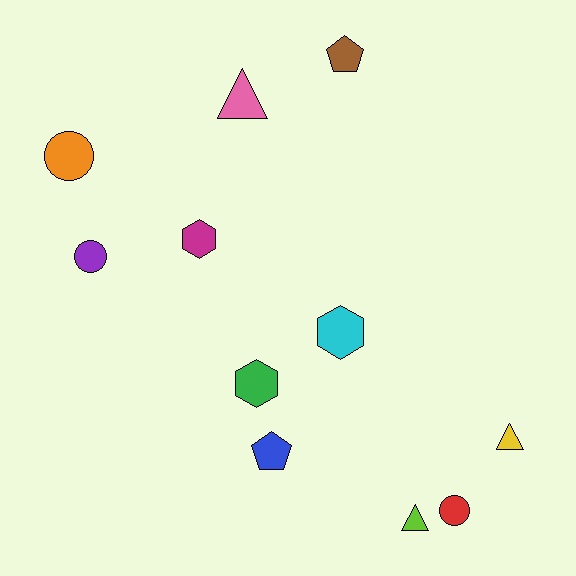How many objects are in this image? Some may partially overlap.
There are 11 objects.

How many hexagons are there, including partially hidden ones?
There are 3 hexagons.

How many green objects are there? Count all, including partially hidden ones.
There is 1 green object.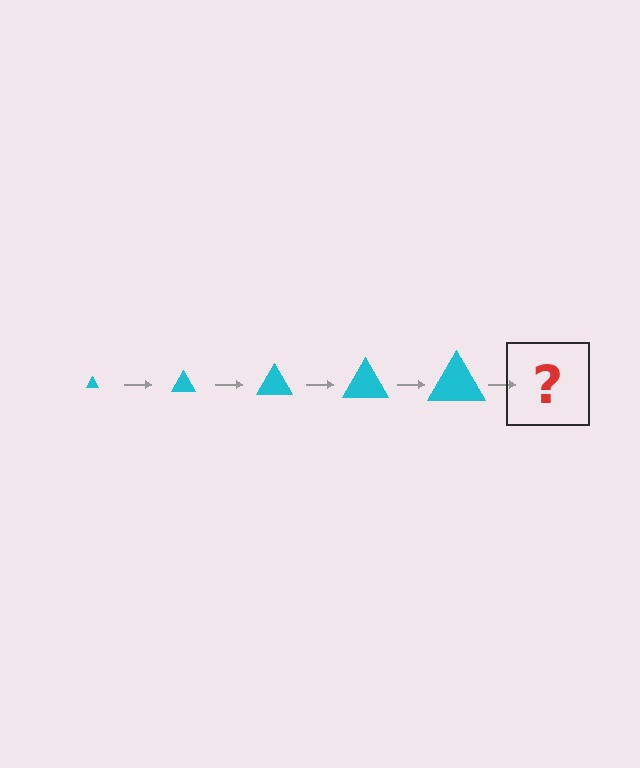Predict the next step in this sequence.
The next step is a cyan triangle, larger than the previous one.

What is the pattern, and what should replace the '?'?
The pattern is that the triangle gets progressively larger each step. The '?' should be a cyan triangle, larger than the previous one.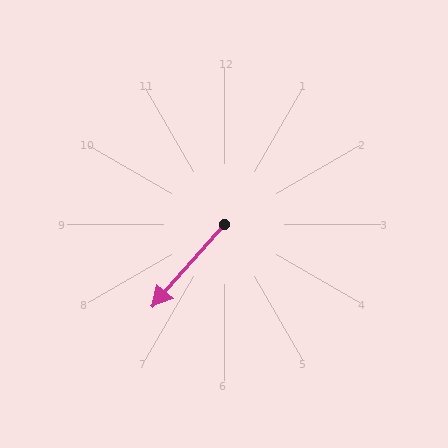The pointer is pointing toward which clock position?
Roughly 7 o'clock.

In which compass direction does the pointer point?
Southwest.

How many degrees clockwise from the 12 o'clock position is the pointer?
Approximately 221 degrees.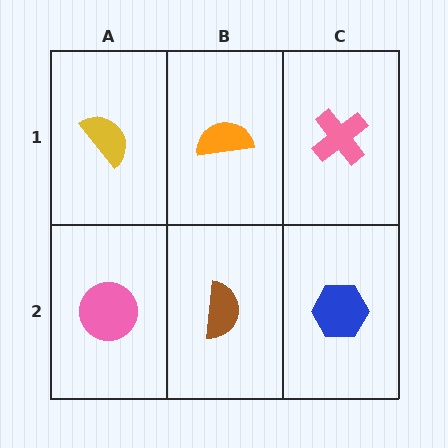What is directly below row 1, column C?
A blue hexagon.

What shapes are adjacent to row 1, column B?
A brown semicircle (row 2, column B), a yellow semicircle (row 1, column A), a pink cross (row 1, column C).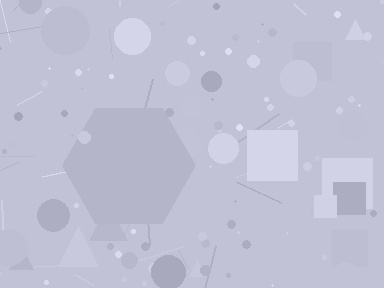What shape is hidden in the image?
A hexagon is hidden in the image.